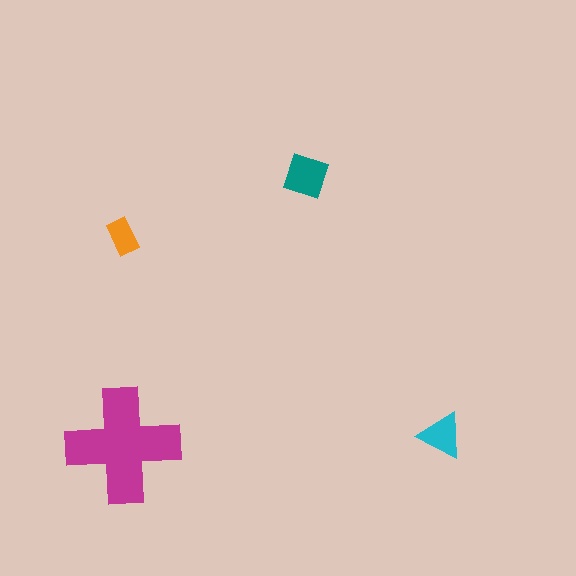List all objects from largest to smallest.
The magenta cross, the teal square, the cyan triangle, the orange rectangle.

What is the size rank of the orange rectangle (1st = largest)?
4th.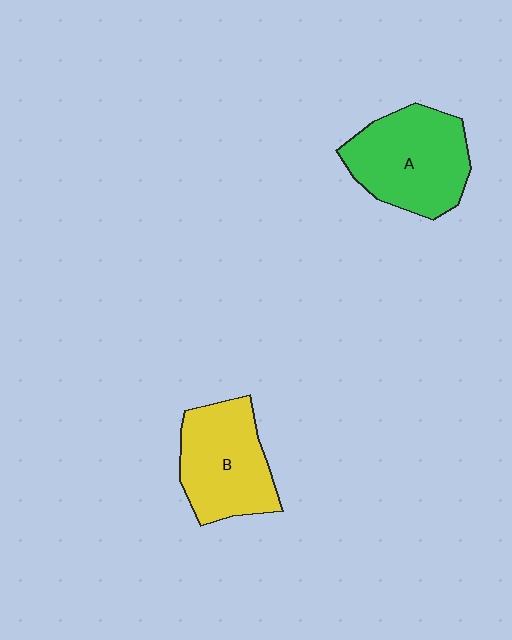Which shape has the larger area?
Shape A (green).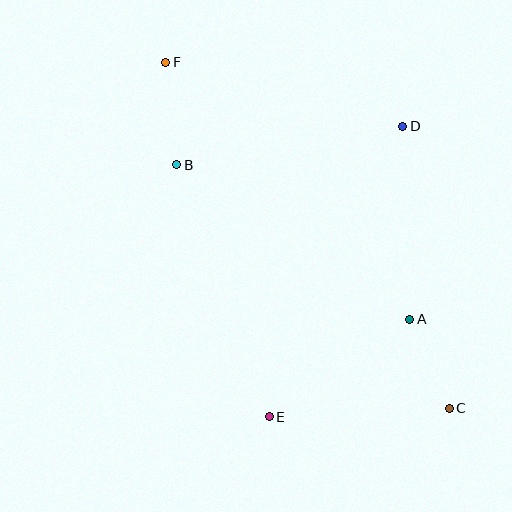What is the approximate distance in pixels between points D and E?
The distance between D and E is approximately 320 pixels.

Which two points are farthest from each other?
Points C and F are farthest from each other.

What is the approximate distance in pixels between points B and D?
The distance between B and D is approximately 229 pixels.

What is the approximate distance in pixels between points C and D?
The distance between C and D is approximately 286 pixels.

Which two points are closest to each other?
Points A and C are closest to each other.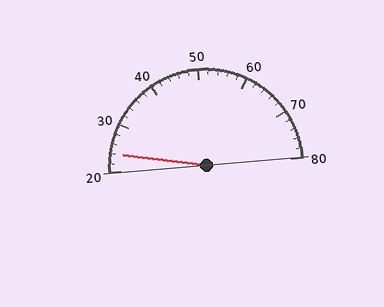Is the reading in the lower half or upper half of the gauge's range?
The reading is in the lower half of the range (20 to 80).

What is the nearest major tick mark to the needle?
The nearest major tick mark is 20.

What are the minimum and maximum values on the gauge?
The gauge ranges from 20 to 80.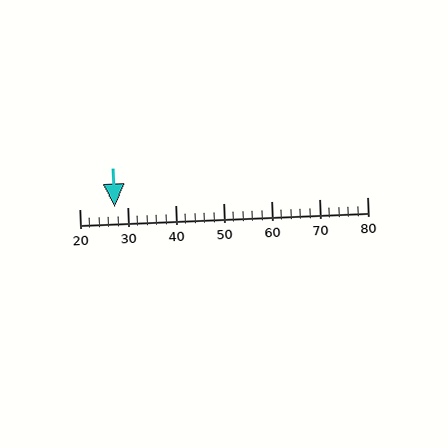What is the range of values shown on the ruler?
The ruler shows values from 20 to 80.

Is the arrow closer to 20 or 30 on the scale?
The arrow is closer to 30.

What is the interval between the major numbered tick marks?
The major tick marks are spaced 10 units apart.